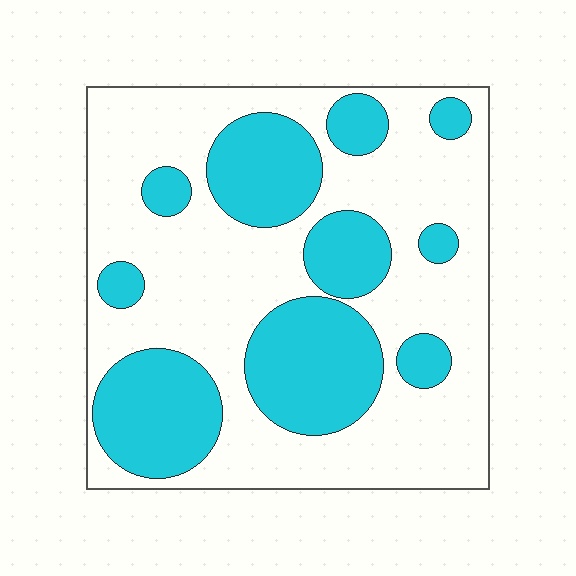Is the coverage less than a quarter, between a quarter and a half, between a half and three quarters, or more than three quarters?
Between a quarter and a half.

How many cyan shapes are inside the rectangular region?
10.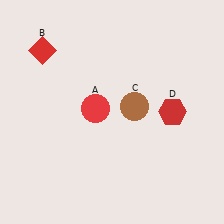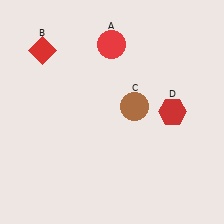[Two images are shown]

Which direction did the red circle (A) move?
The red circle (A) moved up.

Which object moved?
The red circle (A) moved up.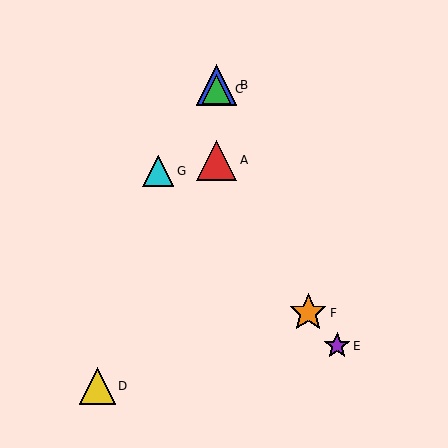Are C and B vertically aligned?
Yes, both are at x≈217.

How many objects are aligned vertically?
3 objects (A, B, C) are aligned vertically.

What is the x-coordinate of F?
Object F is at x≈308.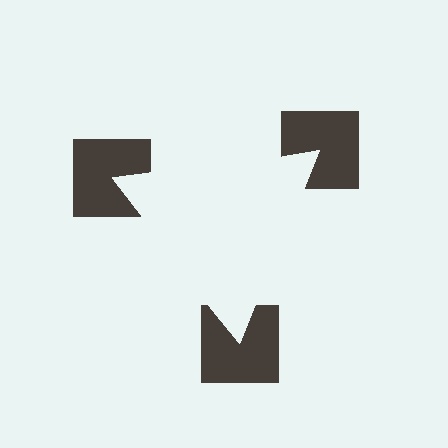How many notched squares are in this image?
There are 3 — one at each vertex of the illusory triangle.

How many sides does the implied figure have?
3 sides.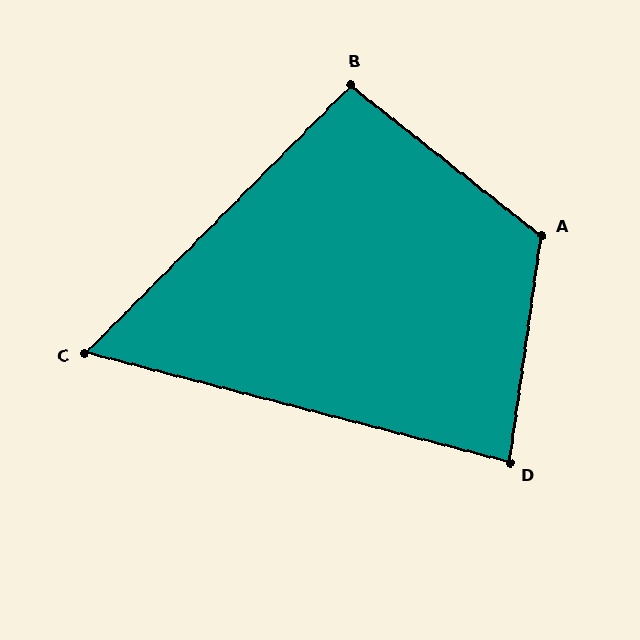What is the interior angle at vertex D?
Approximately 84 degrees (acute).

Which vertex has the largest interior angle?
A, at approximately 120 degrees.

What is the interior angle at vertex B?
Approximately 96 degrees (obtuse).